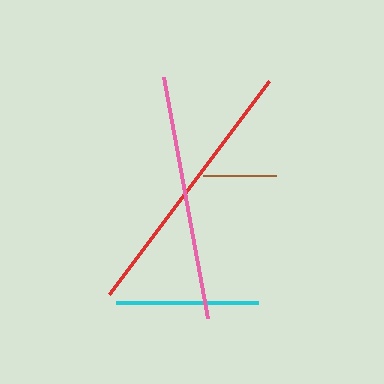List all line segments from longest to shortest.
From longest to shortest: red, pink, cyan, brown.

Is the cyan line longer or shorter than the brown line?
The cyan line is longer than the brown line.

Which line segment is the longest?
The red line is the longest at approximately 267 pixels.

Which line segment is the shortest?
The brown line is the shortest at approximately 73 pixels.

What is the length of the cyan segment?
The cyan segment is approximately 142 pixels long.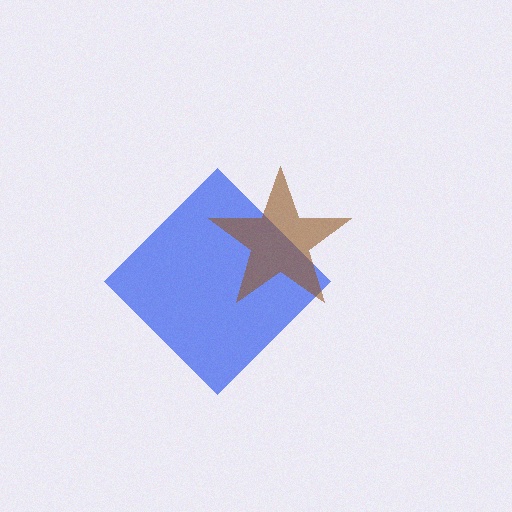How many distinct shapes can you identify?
There are 2 distinct shapes: a blue diamond, a brown star.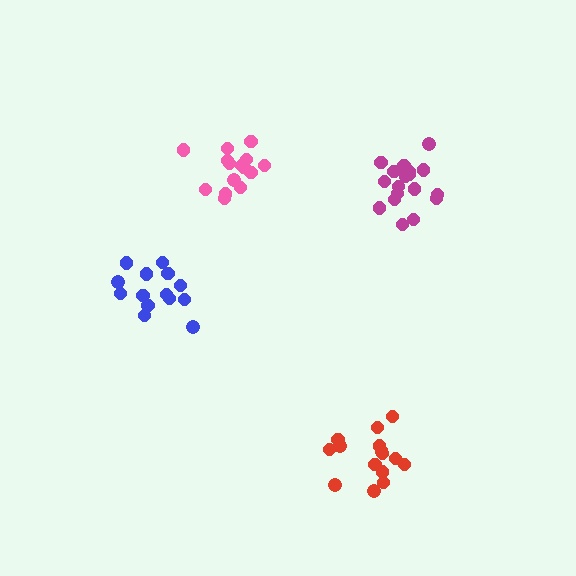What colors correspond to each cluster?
The clusters are colored: magenta, pink, blue, red.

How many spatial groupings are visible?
There are 4 spatial groupings.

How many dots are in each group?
Group 1: 18 dots, Group 2: 15 dots, Group 3: 14 dots, Group 4: 15 dots (62 total).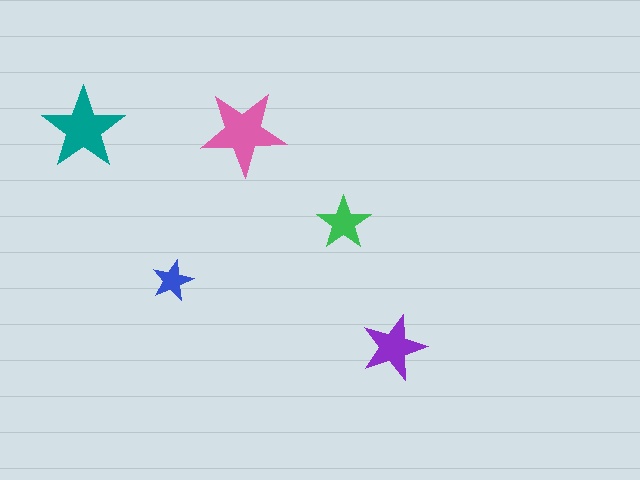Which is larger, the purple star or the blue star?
The purple one.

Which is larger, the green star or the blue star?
The green one.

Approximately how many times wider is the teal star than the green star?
About 1.5 times wider.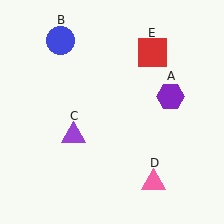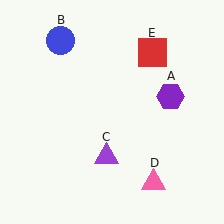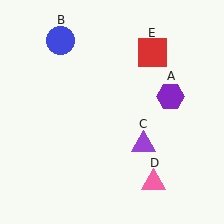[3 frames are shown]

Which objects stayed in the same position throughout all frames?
Purple hexagon (object A) and blue circle (object B) and pink triangle (object D) and red square (object E) remained stationary.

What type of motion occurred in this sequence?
The purple triangle (object C) rotated counterclockwise around the center of the scene.